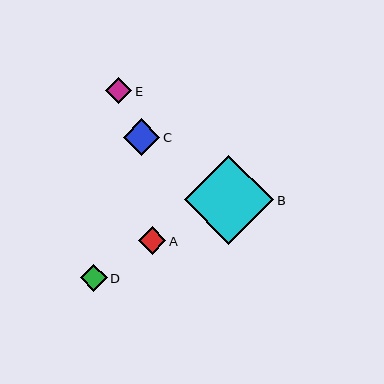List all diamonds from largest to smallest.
From largest to smallest: B, C, A, D, E.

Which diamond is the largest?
Diamond B is the largest with a size of approximately 89 pixels.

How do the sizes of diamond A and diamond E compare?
Diamond A and diamond E are approximately the same size.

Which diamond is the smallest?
Diamond E is the smallest with a size of approximately 27 pixels.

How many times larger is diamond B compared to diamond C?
Diamond B is approximately 2.5 times the size of diamond C.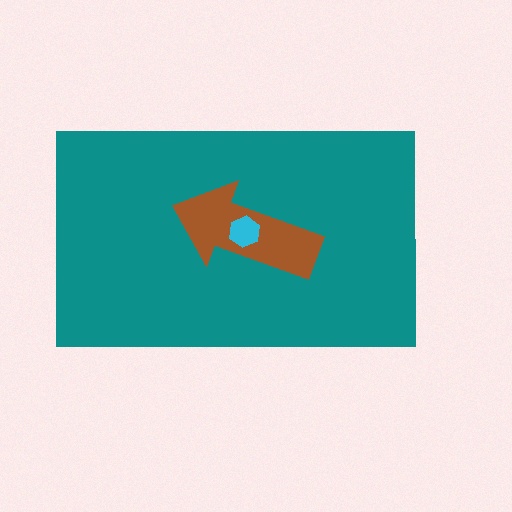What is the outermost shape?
The teal rectangle.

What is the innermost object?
The cyan hexagon.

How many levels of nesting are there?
3.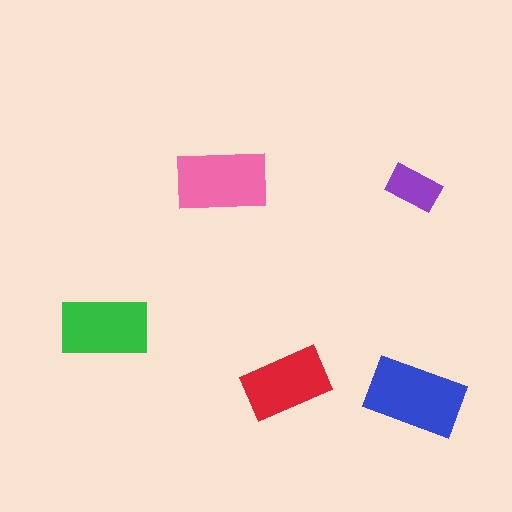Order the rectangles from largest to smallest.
the blue one, the pink one, the green one, the red one, the purple one.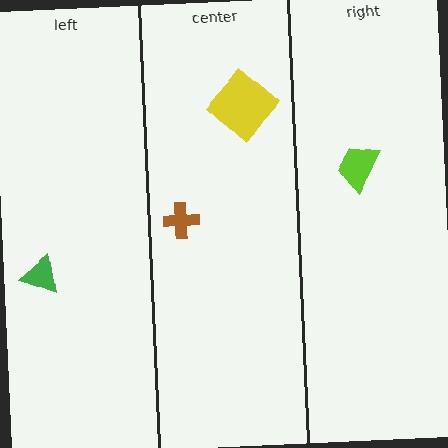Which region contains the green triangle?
The left region.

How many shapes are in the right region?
1.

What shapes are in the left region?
The green triangle.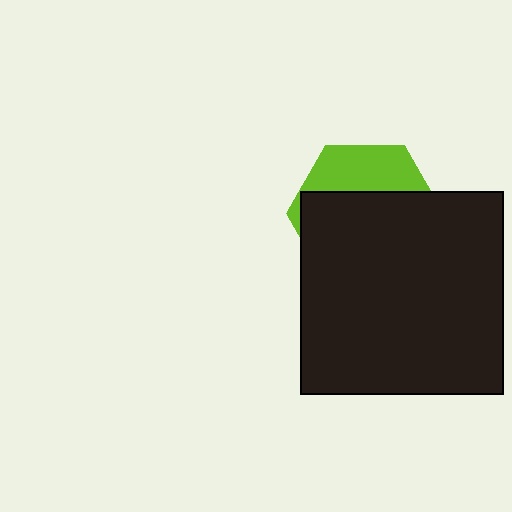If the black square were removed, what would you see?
You would see the complete lime hexagon.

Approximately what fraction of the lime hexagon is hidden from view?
Roughly 68% of the lime hexagon is hidden behind the black square.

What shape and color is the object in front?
The object in front is a black square.